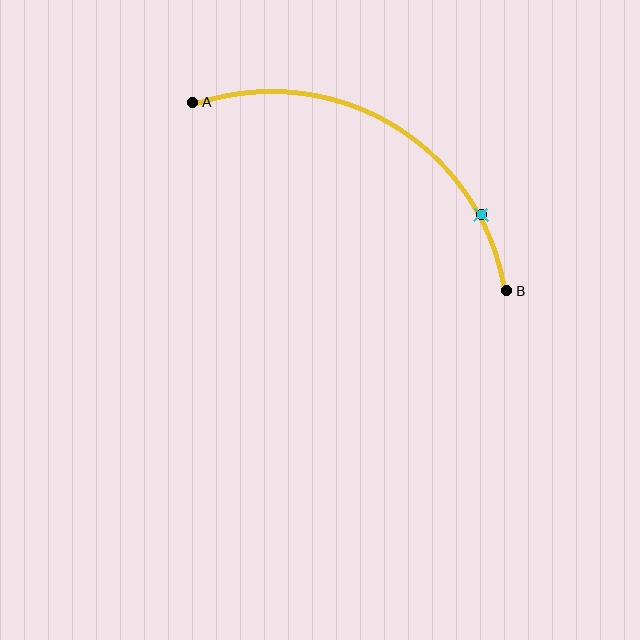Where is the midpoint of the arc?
The arc midpoint is the point on the curve farthest from the straight line joining A and B. It sits above that line.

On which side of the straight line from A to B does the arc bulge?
The arc bulges above the straight line connecting A and B.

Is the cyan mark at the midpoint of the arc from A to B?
No. The cyan mark lies on the arc but is closer to endpoint B. The arc midpoint would be at the point on the curve equidistant along the arc from both A and B.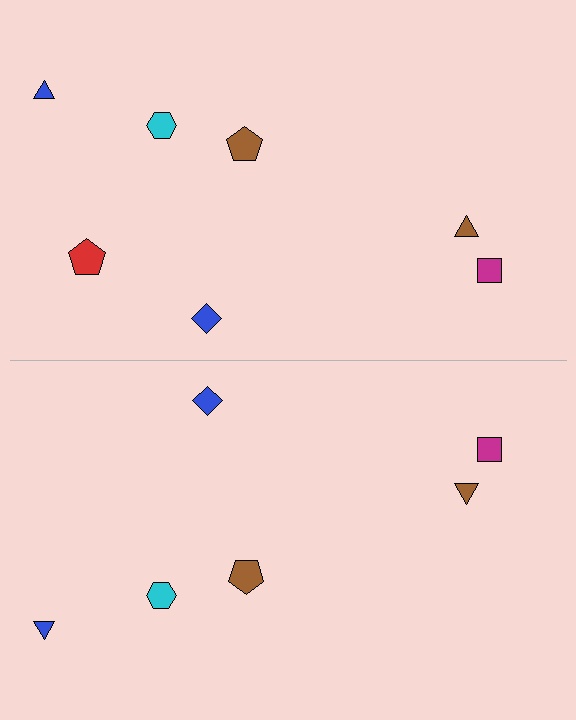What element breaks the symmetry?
A red pentagon is missing from the bottom side.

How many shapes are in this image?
There are 13 shapes in this image.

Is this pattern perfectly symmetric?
No, the pattern is not perfectly symmetric. A red pentagon is missing from the bottom side.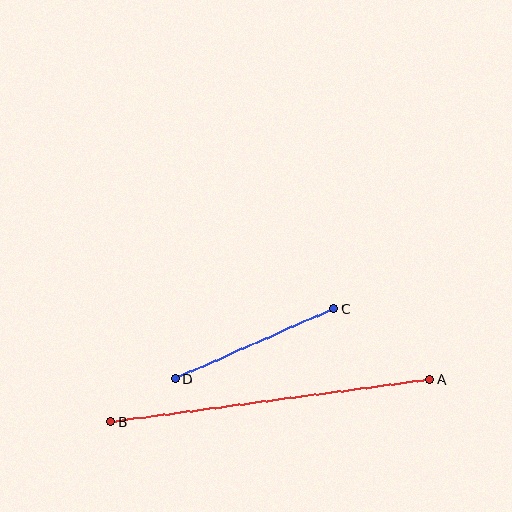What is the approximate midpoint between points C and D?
The midpoint is at approximately (255, 344) pixels.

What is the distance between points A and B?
The distance is approximately 322 pixels.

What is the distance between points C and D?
The distance is approximately 173 pixels.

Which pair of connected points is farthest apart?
Points A and B are farthest apart.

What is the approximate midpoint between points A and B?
The midpoint is at approximately (271, 401) pixels.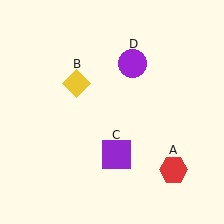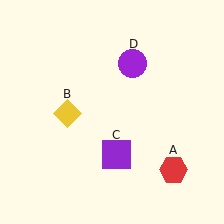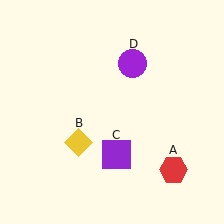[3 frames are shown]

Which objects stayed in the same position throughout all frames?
Red hexagon (object A) and purple square (object C) and purple circle (object D) remained stationary.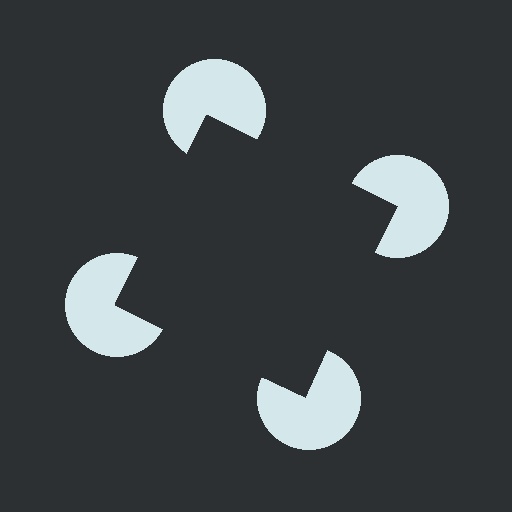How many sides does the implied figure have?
4 sides.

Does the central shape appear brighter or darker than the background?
It typically appears slightly darker than the background, even though no actual brightness change is drawn.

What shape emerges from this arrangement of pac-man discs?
An illusory square — its edges are inferred from the aligned wedge cuts in the pac-man discs, not physically drawn.